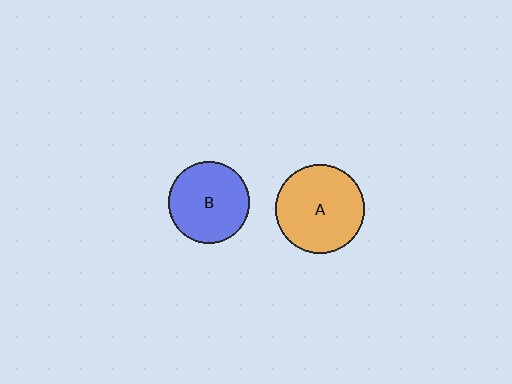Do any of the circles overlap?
No, none of the circles overlap.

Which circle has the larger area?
Circle A (orange).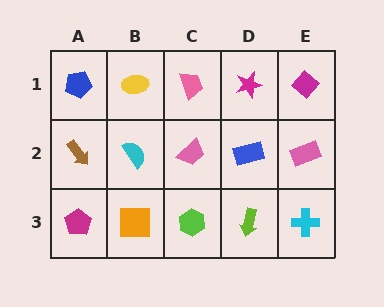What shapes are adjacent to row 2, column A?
A blue pentagon (row 1, column A), a magenta pentagon (row 3, column A), a cyan semicircle (row 2, column B).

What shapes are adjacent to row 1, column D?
A blue rectangle (row 2, column D), a pink trapezoid (row 1, column C), a magenta diamond (row 1, column E).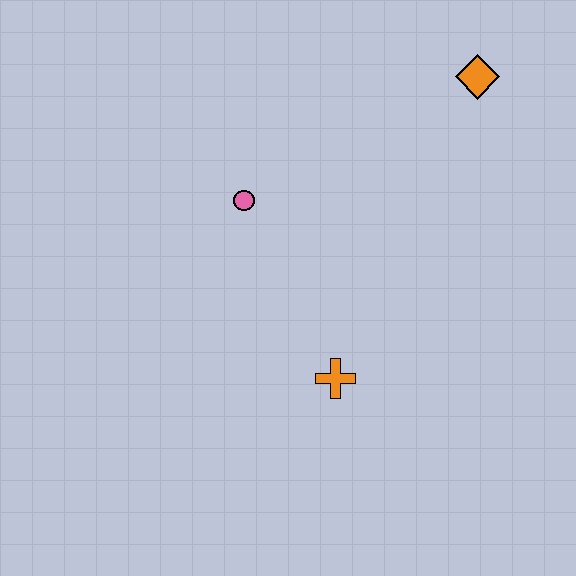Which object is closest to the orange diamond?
The pink circle is closest to the orange diamond.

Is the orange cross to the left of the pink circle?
No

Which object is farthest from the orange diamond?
The orange cross is farthest from the orange diamond.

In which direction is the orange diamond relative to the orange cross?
The orange diamond is above the orange cross.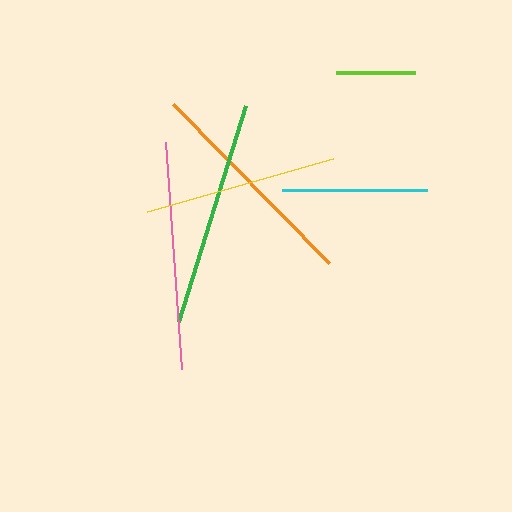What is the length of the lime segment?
The lime segment is approximately 78 pixels long.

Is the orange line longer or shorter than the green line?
The green line is longer than the orange line.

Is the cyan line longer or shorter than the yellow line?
The yellow line is longer than the cyan line.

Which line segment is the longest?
The pink line is the longest at approximately 227 pixels.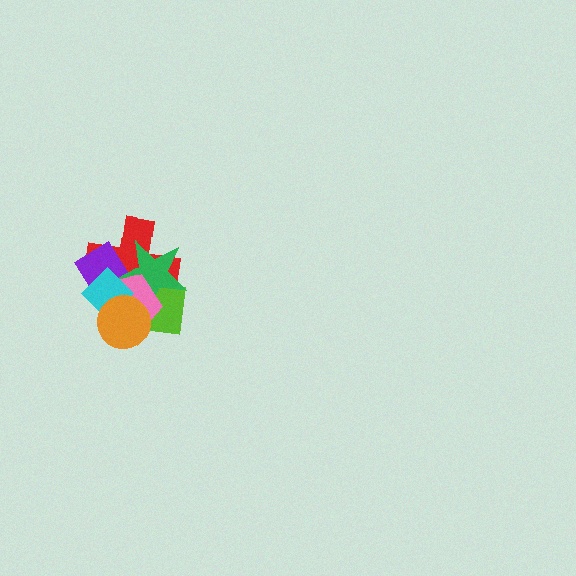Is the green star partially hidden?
Yes, it is partially covered by another shape.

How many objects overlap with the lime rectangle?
6 objects overlap with the lime rectangle.